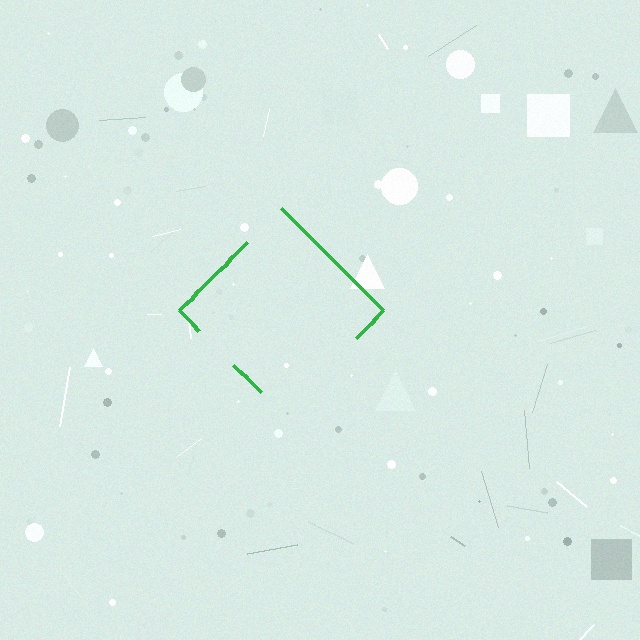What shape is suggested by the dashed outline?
The dashed outline suggests a diamond.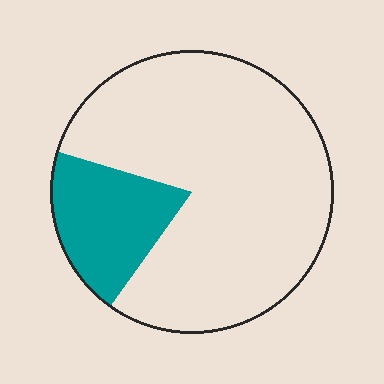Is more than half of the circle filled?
No.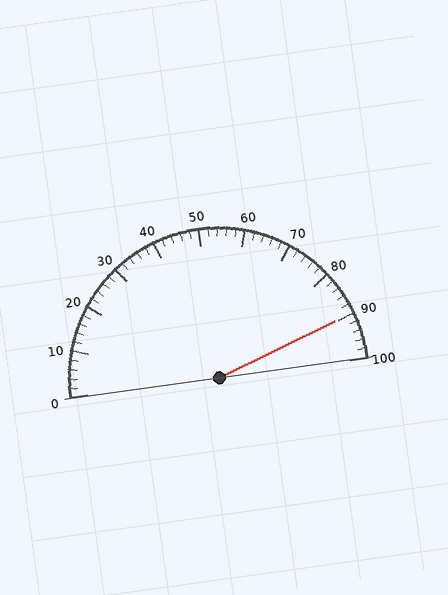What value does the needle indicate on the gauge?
The needle indicates approximately 90.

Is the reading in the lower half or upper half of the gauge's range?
The reading is in the upper half of the range (0 to 100).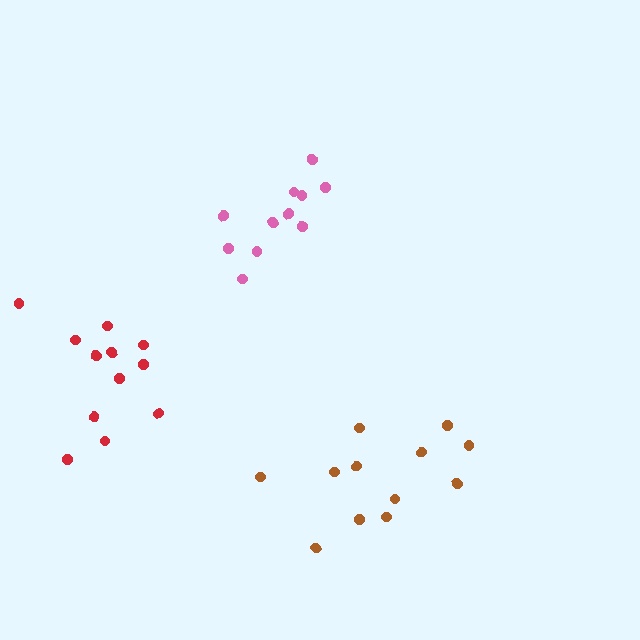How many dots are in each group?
Group 1: 12 dots, Group 2: 11 dots, Group 3: 12 dots (35 total).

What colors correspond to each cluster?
The clusters are colored: red, pink, brown.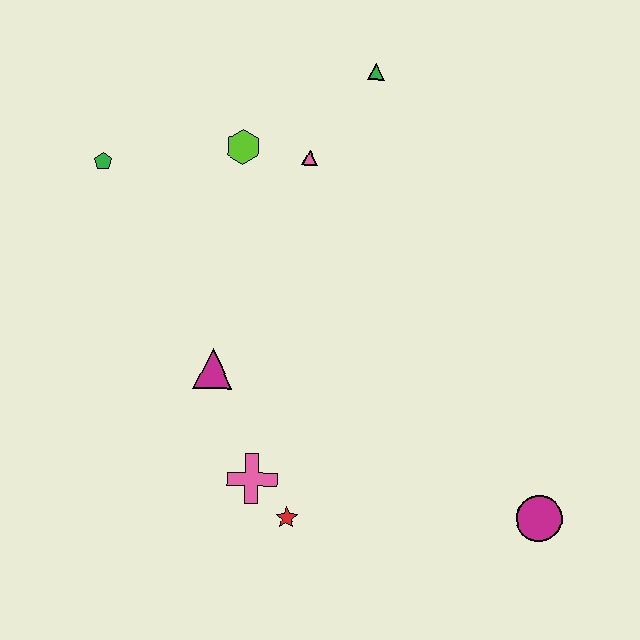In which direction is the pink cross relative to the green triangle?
The pink cross is below the green triangle.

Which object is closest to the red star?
The pink cross is closest to the red star.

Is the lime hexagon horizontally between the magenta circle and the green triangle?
No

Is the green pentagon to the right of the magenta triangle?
No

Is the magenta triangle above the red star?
Yes